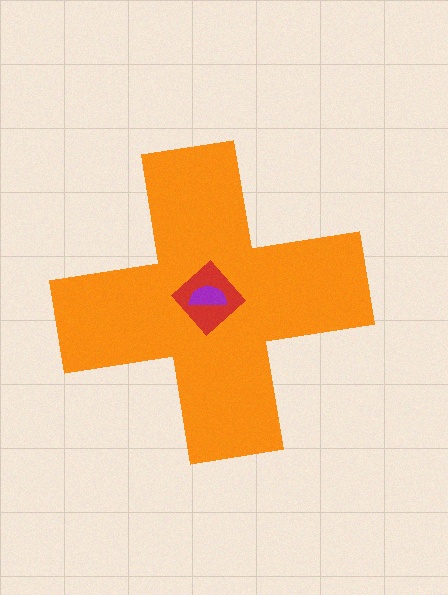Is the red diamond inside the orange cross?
Yes.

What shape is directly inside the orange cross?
The red diamond.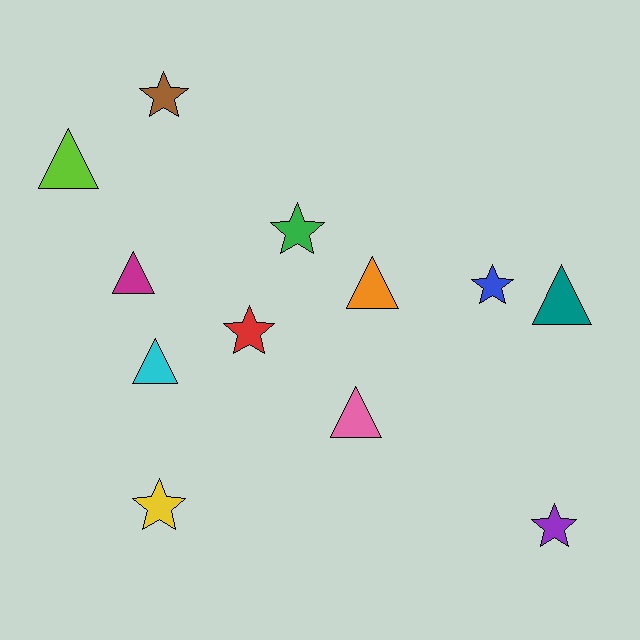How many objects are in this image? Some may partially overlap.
There are 12 objects.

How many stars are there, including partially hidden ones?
There are 6 stars.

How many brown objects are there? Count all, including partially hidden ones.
There is 1 brown object.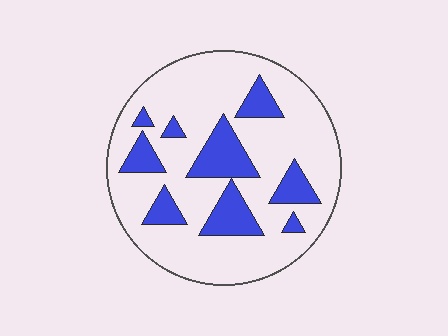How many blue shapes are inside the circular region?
9.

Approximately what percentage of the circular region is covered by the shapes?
Approximately 20%.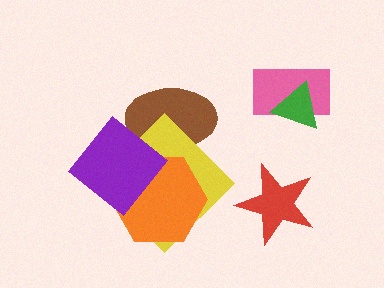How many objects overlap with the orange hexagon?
3 objects overlap with the orange hexagon.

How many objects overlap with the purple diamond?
3 objects overlap with the purple diamond.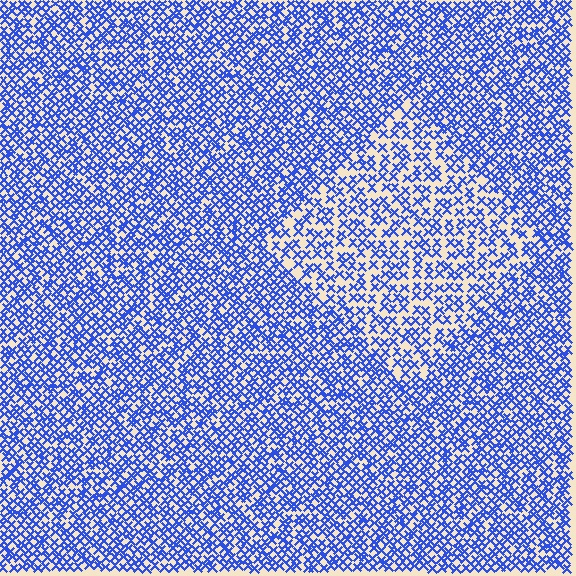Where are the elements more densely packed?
The elements are more densely packed outside the diamond boundary.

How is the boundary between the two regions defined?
The boundary is defined by a change in element density (approximately 1.7x ratio). All elements are the same color, size, and shape.